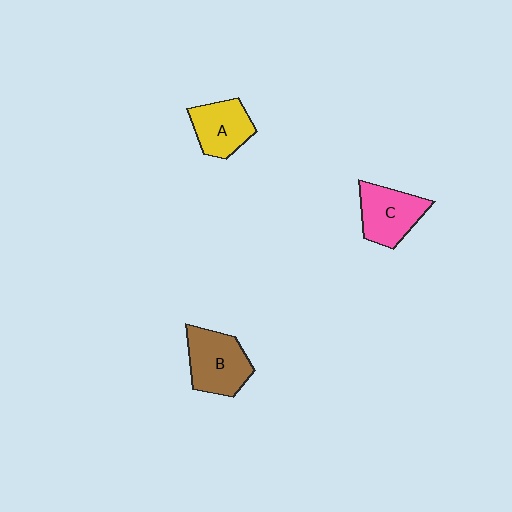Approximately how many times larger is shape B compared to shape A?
Approximately 1.2 times.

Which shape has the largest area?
Shape B (brown).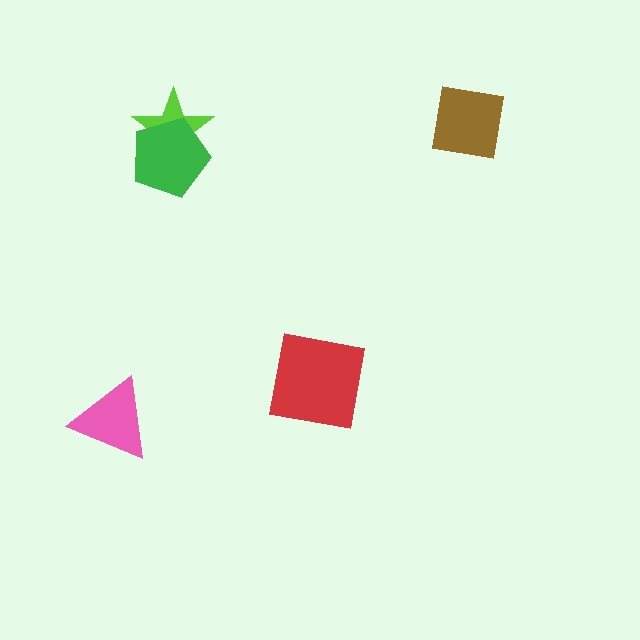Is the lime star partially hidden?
Yes, it is partially covered by another shape.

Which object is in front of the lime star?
The green pentagon is in front of the lime star.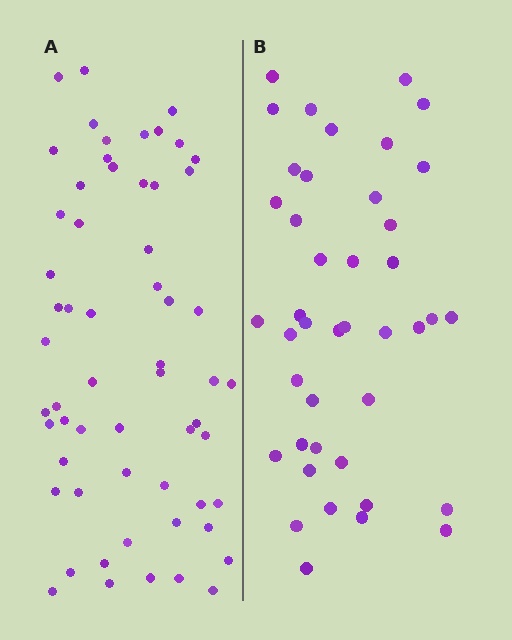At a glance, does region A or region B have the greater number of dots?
Region A (the left region) has more dots.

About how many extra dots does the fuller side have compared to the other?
Region A has approximately 15 more dots than region B.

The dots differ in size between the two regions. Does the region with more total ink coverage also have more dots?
No. Region B has more total ink coverage because its dots are larger, but region A actually contains more individual dots. Total area can be misleading — the number of items is what matters here.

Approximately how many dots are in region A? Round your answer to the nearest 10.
About 60 dots. (The exact count is 59, which rounds to 60.)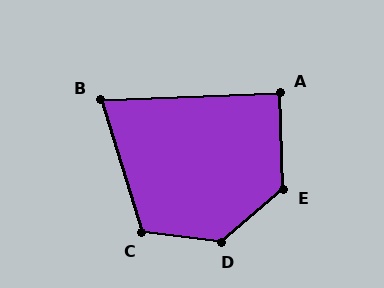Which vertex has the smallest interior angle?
B, at approximately 75 degrees.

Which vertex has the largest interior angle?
D, at approximately 133 degrees.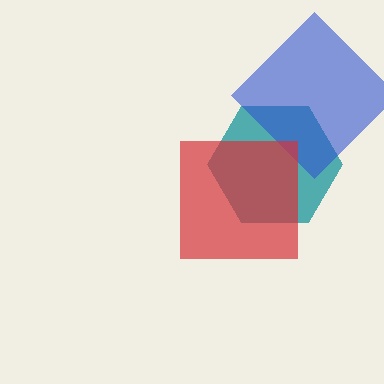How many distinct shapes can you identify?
There are 3 distinct shapes: a teal hexagon, a blue diamond, a red square.